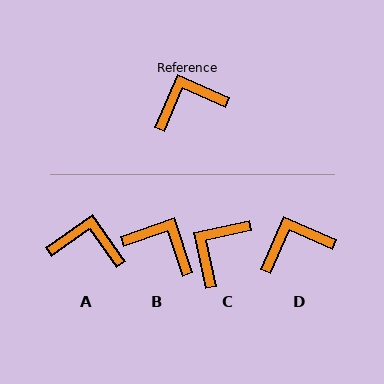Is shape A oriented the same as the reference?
No, it is off by about 31 degrees.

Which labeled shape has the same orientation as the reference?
D.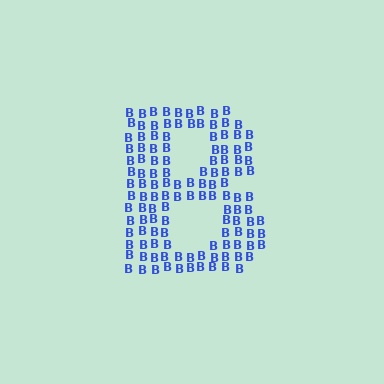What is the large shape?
The large shape is the letter B.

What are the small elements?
The small elements are letter B's.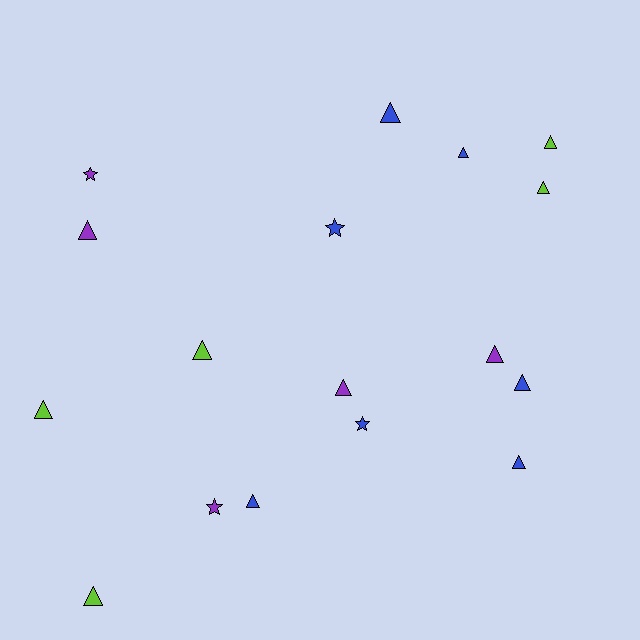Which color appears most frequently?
Blue, with 7 objects.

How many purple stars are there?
There are 2 purple stars.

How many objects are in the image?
There are 17 objects.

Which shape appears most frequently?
Triangle, with 13 objects.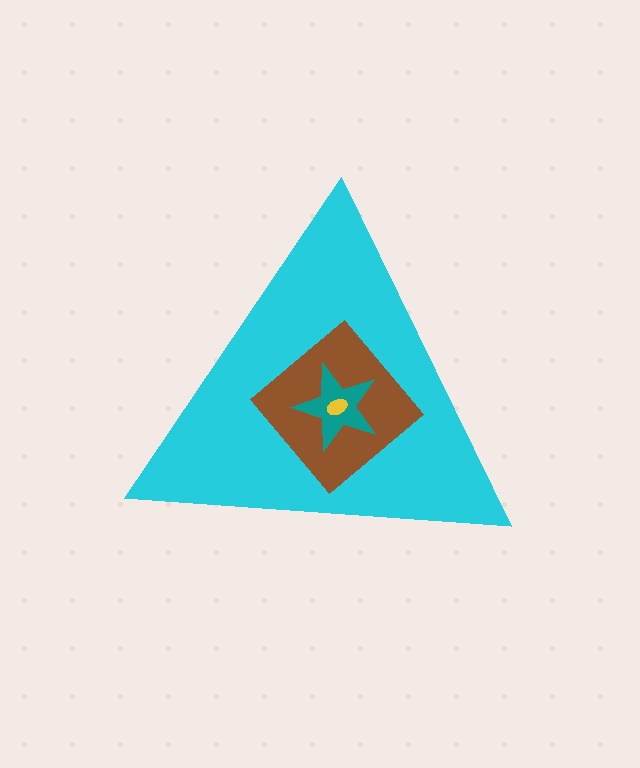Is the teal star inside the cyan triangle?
Yes.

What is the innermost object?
The yellow ellipse.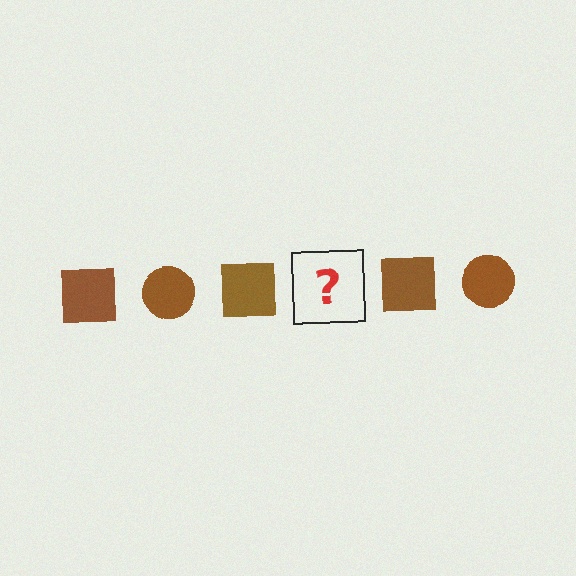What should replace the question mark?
The question mark should be replaced with a brown circle.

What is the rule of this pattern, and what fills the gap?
The rule is that the pattern cycles through square, circle shapes in brown. The gap should be filled with a brown circle.